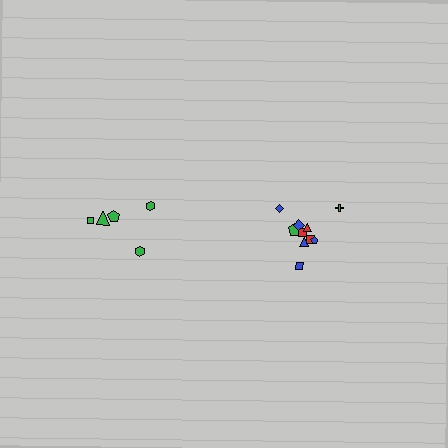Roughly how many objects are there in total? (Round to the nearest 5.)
Roughly 15 objects in total.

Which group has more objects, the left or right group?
The right group.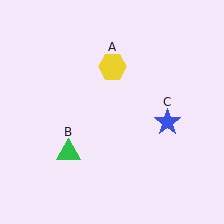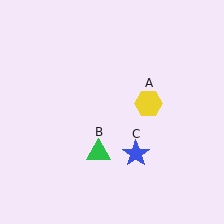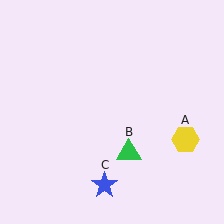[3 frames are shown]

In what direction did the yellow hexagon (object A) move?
The yellow hexagon (object A) moved down and to the right.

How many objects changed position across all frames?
3 objects changed position: yellow hexagon (object A), green triangle (object B), blue star (object C).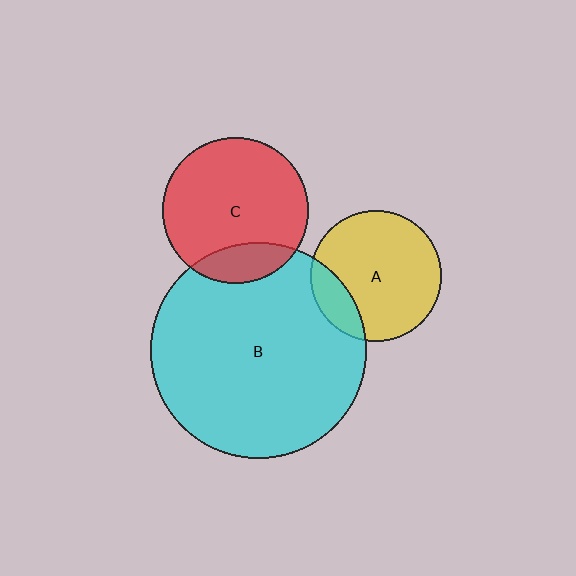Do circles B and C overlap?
Yes.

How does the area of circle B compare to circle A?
Approximately 2.7 times.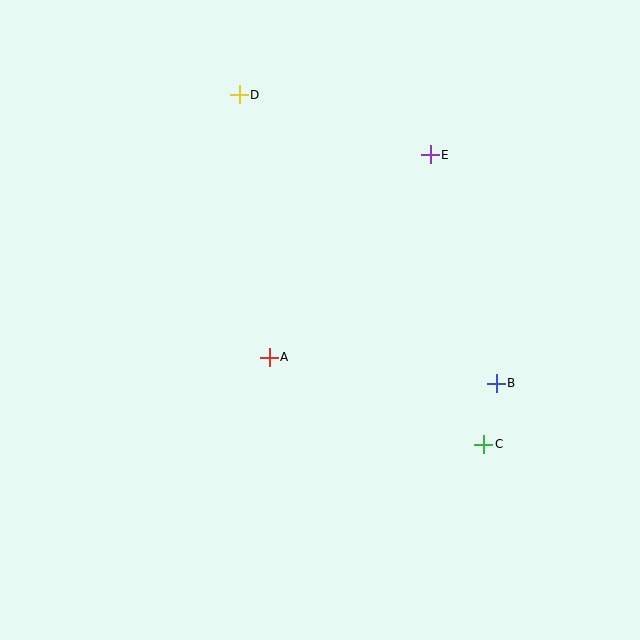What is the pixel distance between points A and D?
The distance between A and D is 264 pixels.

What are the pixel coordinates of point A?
Point A is at (269, 357).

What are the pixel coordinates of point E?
Point E is at (430, 155).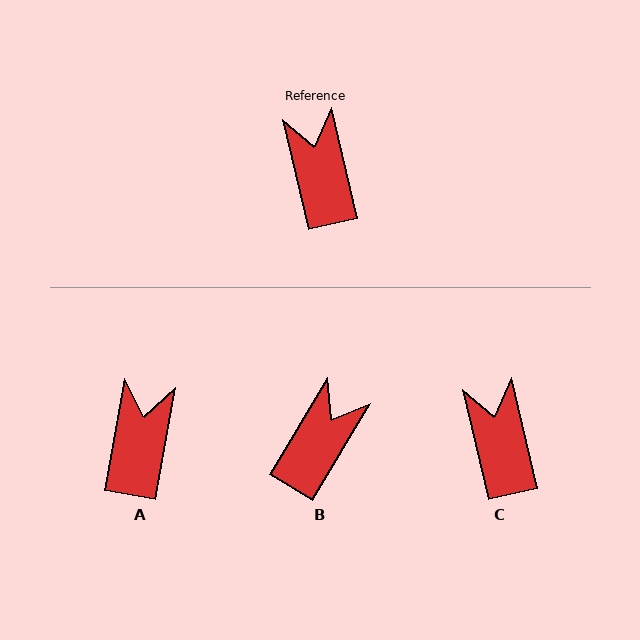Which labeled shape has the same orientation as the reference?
C.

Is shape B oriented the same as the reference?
No, it is off by about 44 degrees.